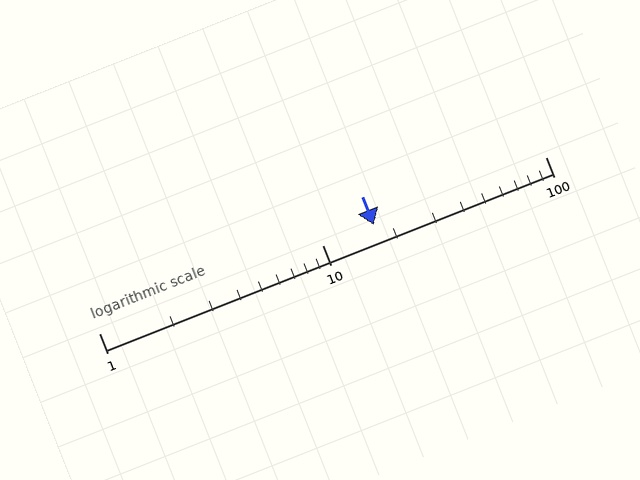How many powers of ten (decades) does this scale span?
The scale spans 2 decades, from 1 to 100.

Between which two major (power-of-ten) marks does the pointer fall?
The pointer is between 10 and 100.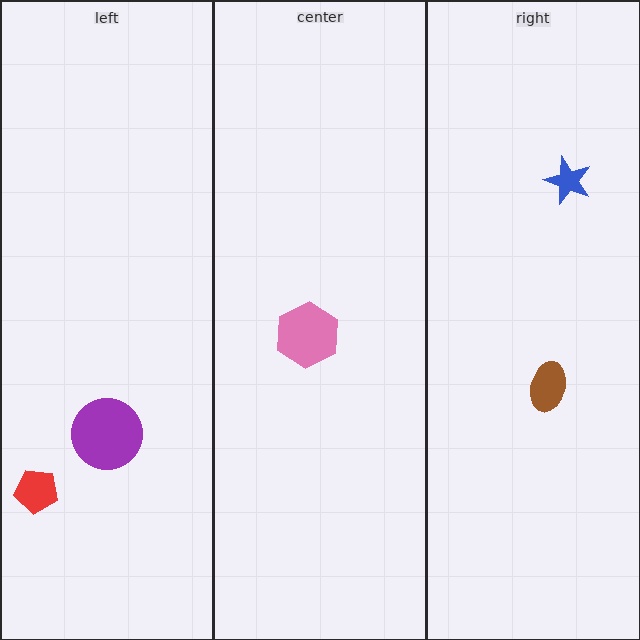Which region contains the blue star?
The right region.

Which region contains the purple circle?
The left region.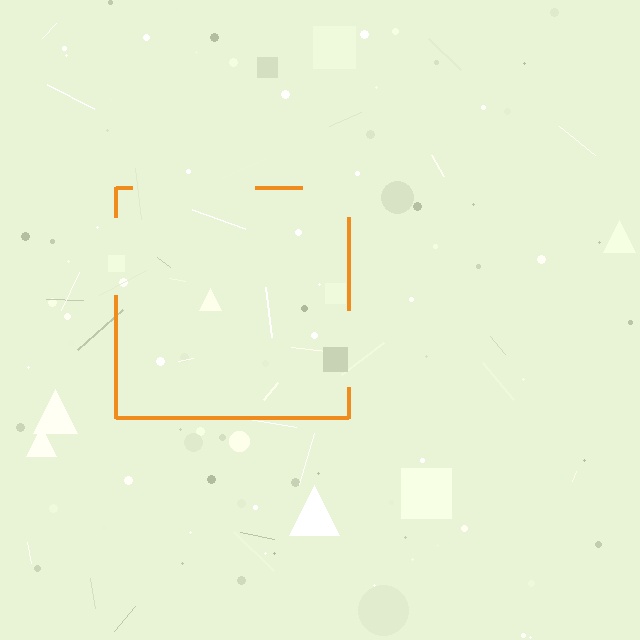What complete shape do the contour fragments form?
The contour fragments form a square.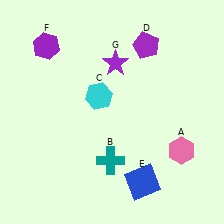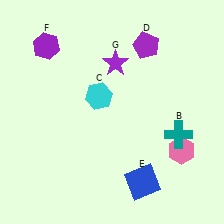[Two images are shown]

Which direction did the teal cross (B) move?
The teal cross (B) moved right.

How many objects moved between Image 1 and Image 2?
1 object moved between the two images.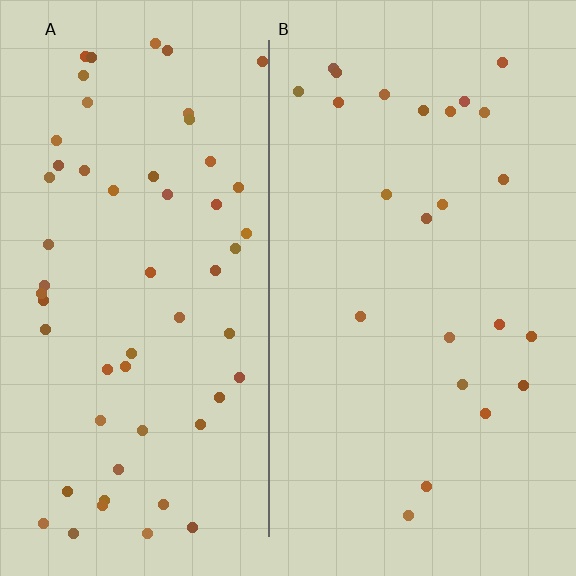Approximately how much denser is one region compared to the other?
Approximately 2.4× — region A over region B.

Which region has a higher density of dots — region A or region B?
A (the left).